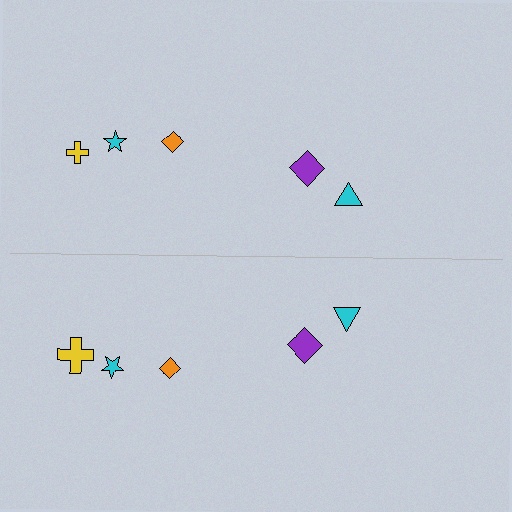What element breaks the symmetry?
The yellow cross on the bottom side has a different size than its mirror counterpart.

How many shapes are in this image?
There are 10 shapes in this image.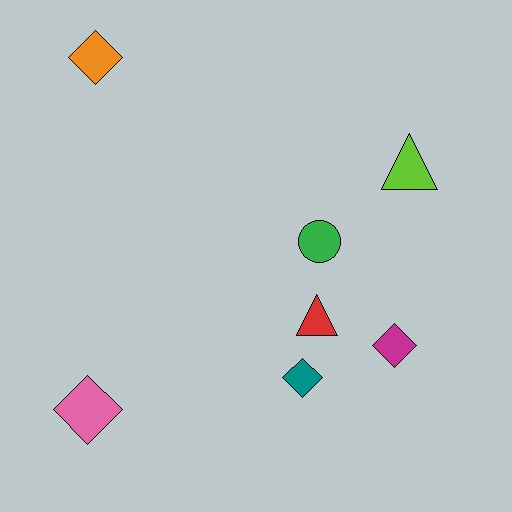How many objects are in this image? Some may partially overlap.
There are 7 objects.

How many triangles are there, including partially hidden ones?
There are 2 triangles.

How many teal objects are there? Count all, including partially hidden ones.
There is 1 teal object.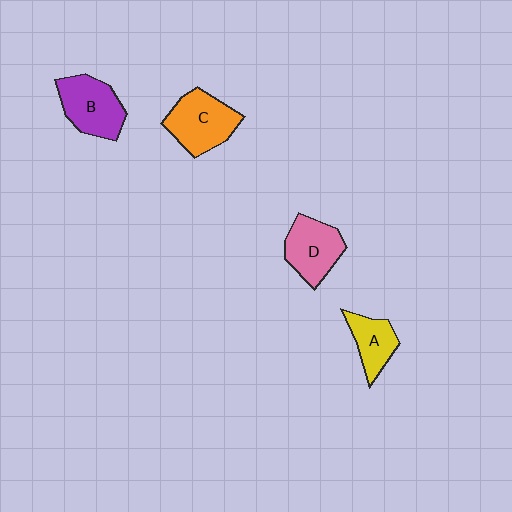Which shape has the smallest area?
Shape A (yellow).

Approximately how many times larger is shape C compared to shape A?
Approximately 1.6 times.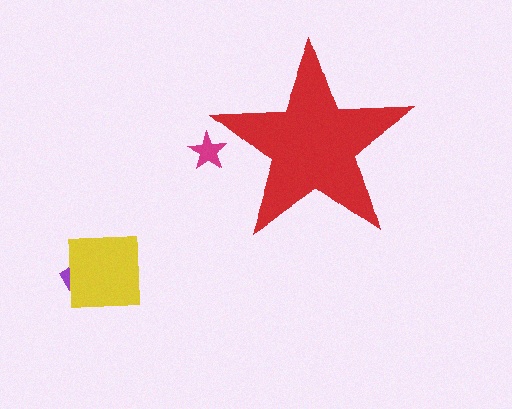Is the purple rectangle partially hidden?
No, the purple rectangle is fully visible.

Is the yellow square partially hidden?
No, the yellow square is fully visible.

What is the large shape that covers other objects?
A red star.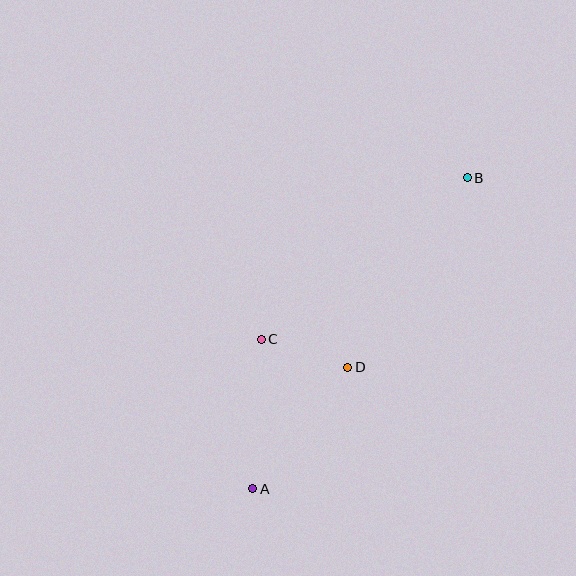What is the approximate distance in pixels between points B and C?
The distance between B and C is approximately 261 pixels.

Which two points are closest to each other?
Points C and D are closest to each other.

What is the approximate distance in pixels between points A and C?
The distance between A and C is approximately 150 pixels.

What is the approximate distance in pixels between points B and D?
The distance between B and D is approximately 224 pixels.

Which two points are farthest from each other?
Points A and B are farthest from each other.